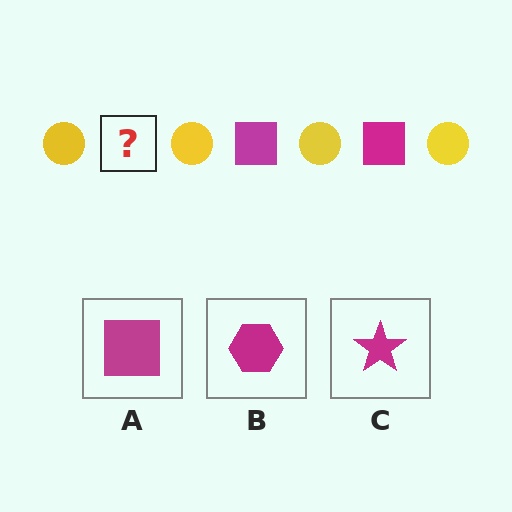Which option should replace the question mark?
Option A.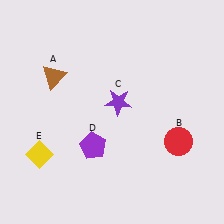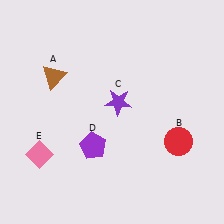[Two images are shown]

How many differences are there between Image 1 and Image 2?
There is 1 difference between the two images.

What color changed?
The diamond (E) changed from yellow in Image 1 to pink in Image 2.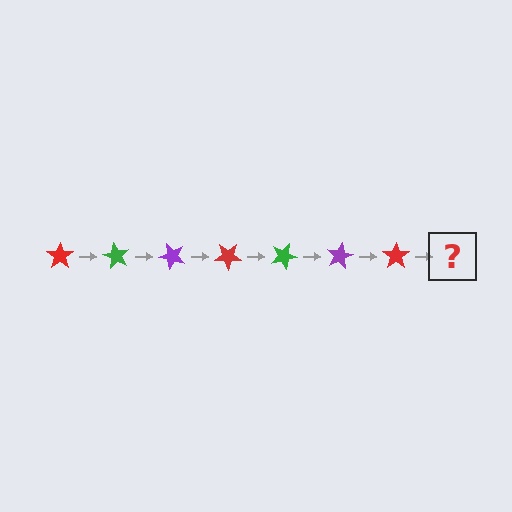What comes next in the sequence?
The next element should be a green star, rotated 420 degrees from the start.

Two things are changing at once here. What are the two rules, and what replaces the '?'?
The two rules are that it rotates 60 degrees each step and the color cycles through red, green, and purple. The '?' should be a green star, rotated 420 degrees from the start.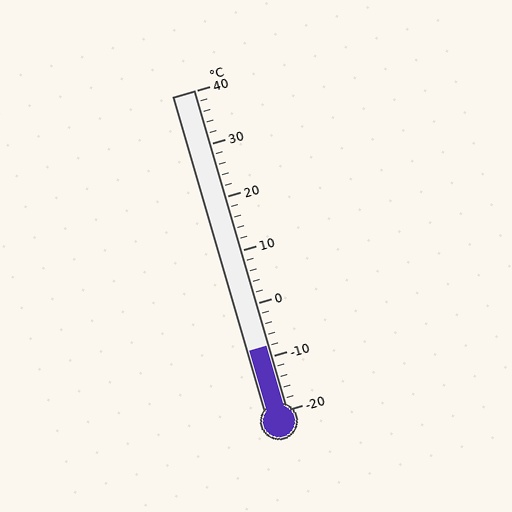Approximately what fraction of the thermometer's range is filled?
The thermometer is filled to approximately 20% of its range.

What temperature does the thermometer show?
The thermometer shows approximately -8°C.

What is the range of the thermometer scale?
The thermometer scale ranges from -20°C to 40°C.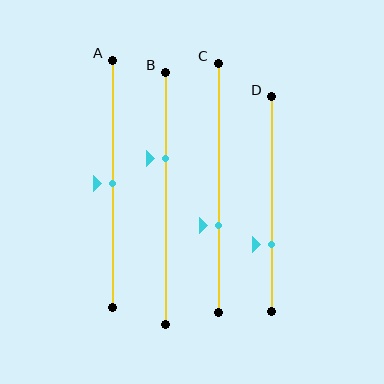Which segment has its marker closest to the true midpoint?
Segment A has its marker closest to the true midpoint.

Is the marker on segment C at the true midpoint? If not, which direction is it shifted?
No, the marker on segment C is shifted downward by about 15% of the segment length.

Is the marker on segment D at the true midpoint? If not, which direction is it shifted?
No, the marker on segment D is shifted downward by about 19% of the segment length.